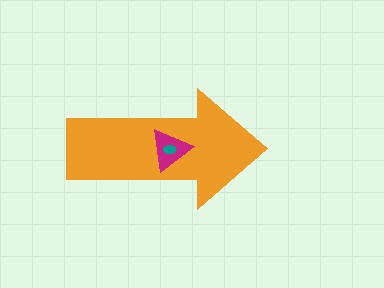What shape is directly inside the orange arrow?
The magenta triangle.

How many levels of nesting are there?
3.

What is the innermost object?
The teal ellipse.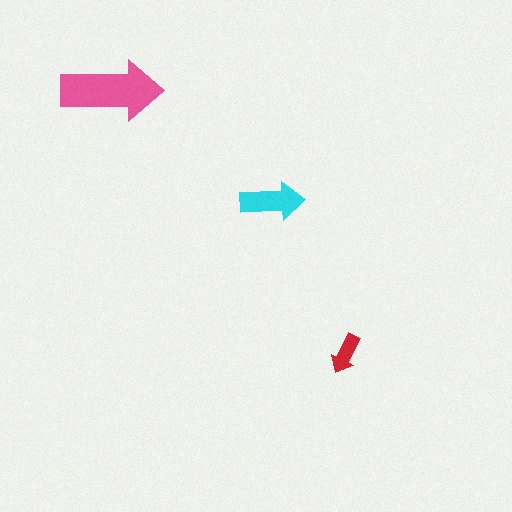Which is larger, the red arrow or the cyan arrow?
The cyan one.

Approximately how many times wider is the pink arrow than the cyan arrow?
About 1.5 times wider.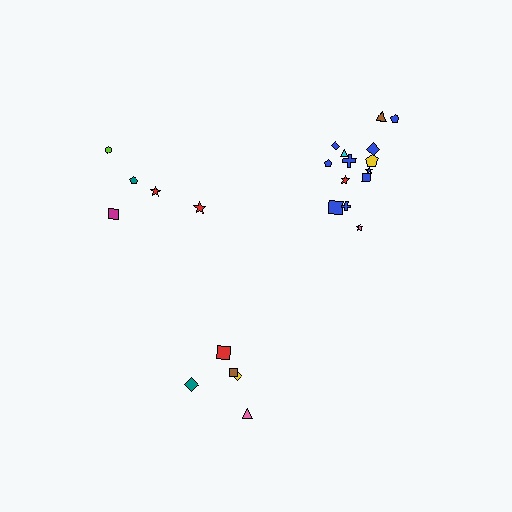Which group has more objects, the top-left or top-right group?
The top-right group.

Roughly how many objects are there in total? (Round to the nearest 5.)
Roughly 25 objects in total.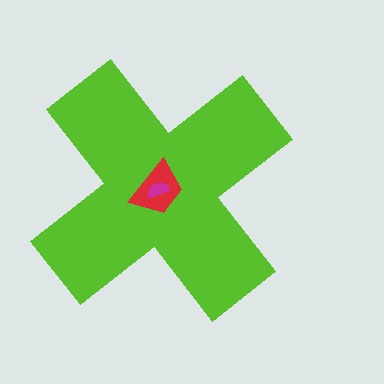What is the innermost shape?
The magenta semicircle.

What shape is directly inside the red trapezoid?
The magenta semicircle.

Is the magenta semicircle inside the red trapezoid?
Yes.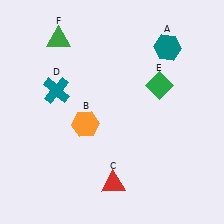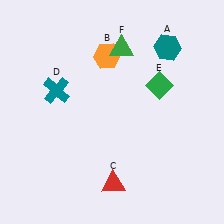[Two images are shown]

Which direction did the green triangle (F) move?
The green triangle (F) moved right.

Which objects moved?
The objects that moved are: the orange hexagon (B), the green triangle (F).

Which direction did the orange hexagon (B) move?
The orange hexagon (B) moved up.